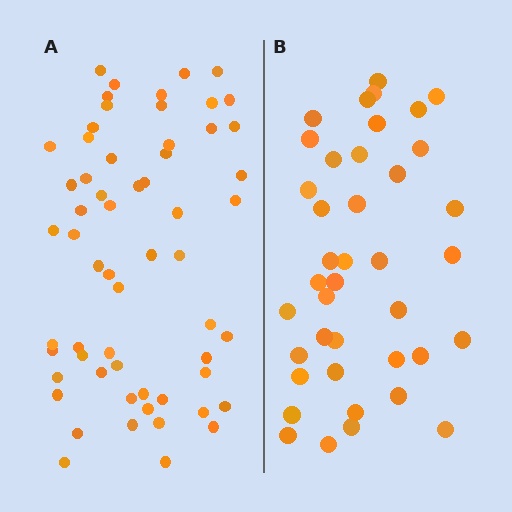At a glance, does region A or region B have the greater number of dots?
Region A (the left region) has more dots.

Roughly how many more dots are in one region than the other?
Region A has approximately 20 more dots than region B.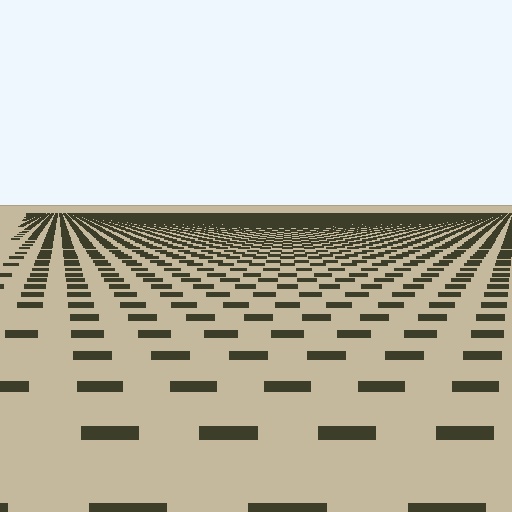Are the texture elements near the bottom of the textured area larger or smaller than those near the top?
Larger. Near the bottom, elements are closer to the viewer and appear at a bigger on-screen size.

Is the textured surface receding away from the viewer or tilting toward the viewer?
The surface is receding away from the viewer. Texture elements get smaller and denser toward the top.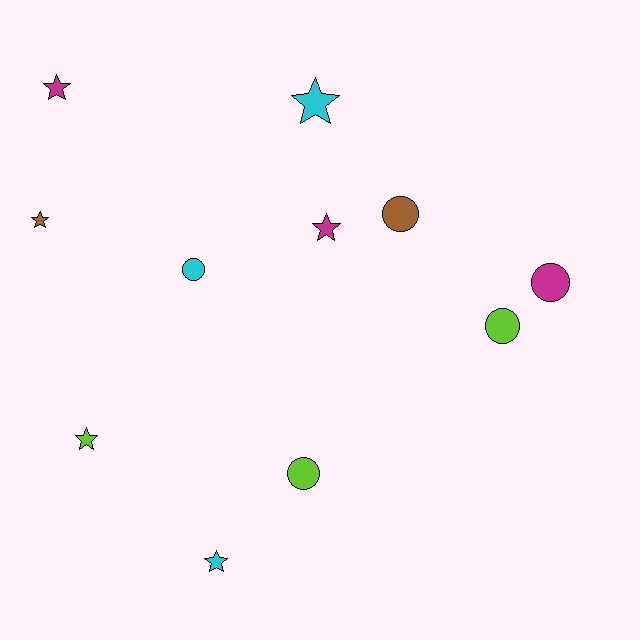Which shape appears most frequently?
Star, with 6 objects.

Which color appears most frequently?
Lime, with 3 objects.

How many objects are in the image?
There are 11 objects.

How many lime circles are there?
There are 2 lime circles.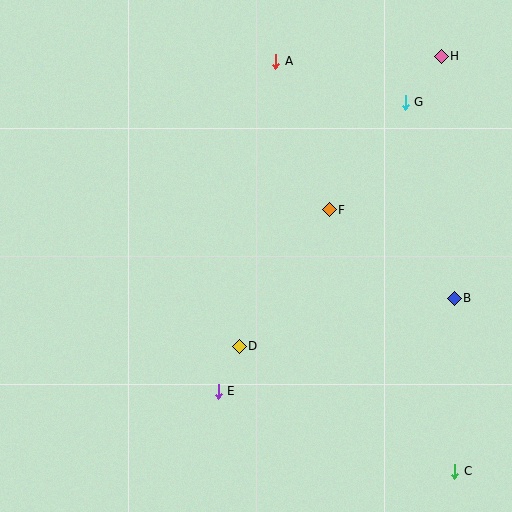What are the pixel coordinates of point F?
Point F is at (329, 210).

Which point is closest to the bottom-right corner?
Point C is closest to the bottom-right corner.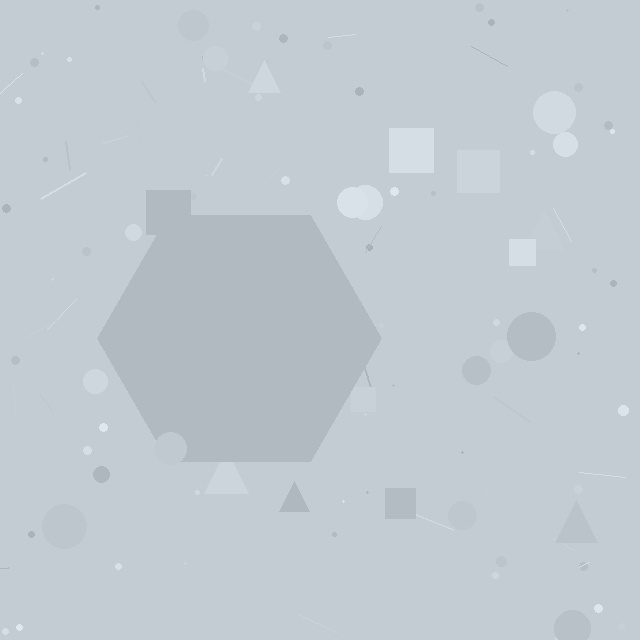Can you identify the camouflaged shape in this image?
The camouflaged shape is a hexagon.